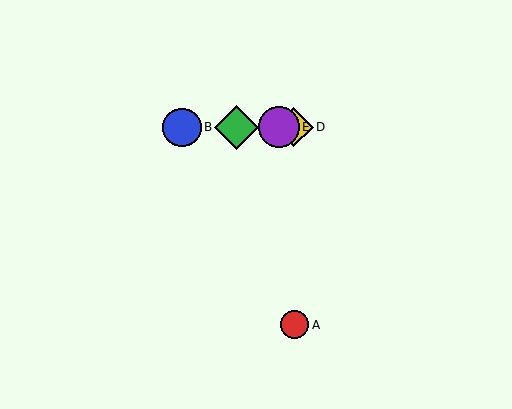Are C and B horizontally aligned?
Yes, both are at y≈127.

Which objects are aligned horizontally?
Objects B, C, D, E are aligned horizontally.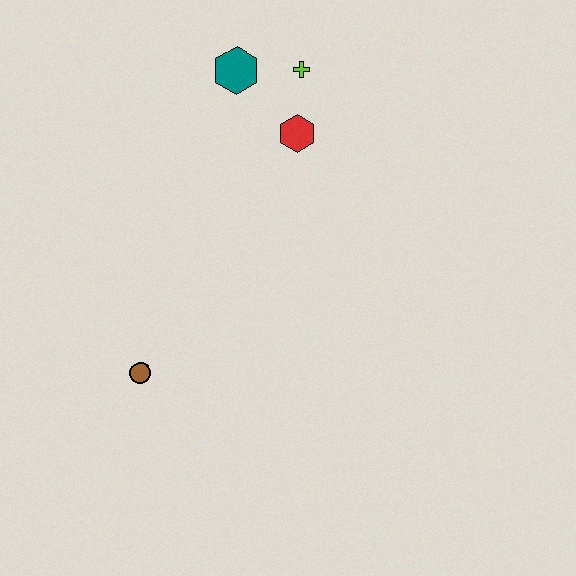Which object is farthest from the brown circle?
The lime cross is farthest from the brown circle.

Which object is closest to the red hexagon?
The lime cross is closest to the red hexagon.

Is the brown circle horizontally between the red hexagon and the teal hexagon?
No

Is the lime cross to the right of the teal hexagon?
Yes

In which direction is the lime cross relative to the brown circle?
The lime cross is above the brown circle.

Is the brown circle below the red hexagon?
Yes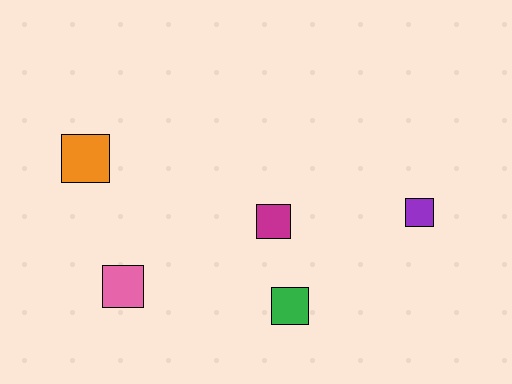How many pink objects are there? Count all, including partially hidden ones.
There is 1 pink object.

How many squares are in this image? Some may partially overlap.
There are 5 squares.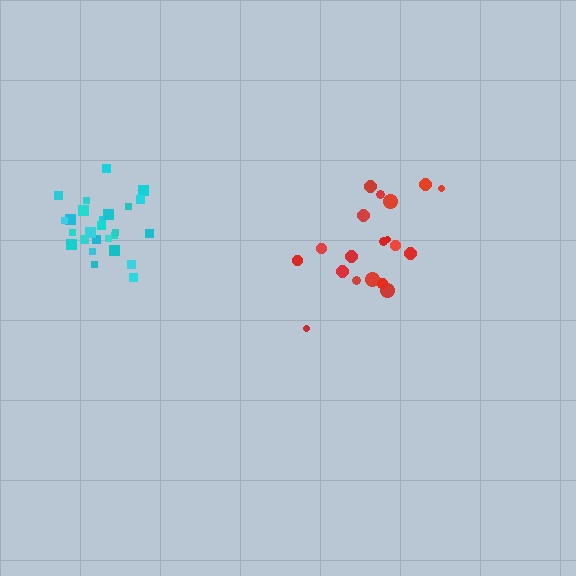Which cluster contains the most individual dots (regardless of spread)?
Cyan (28).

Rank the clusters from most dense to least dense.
cyan, red.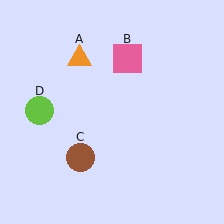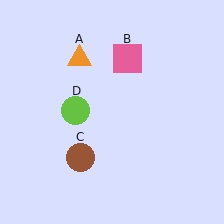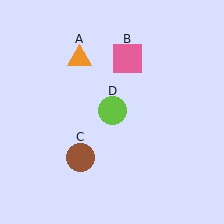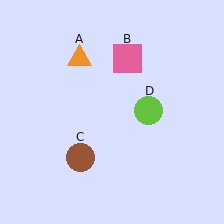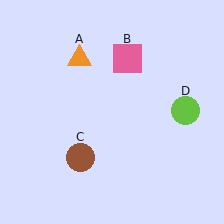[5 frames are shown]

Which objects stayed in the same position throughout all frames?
Orange triangle (object A) and pink square (object B) and brown circle (object C) remained stationary.